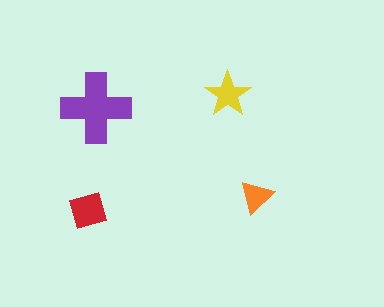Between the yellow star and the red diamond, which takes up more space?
The red diamond.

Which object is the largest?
The purple cross.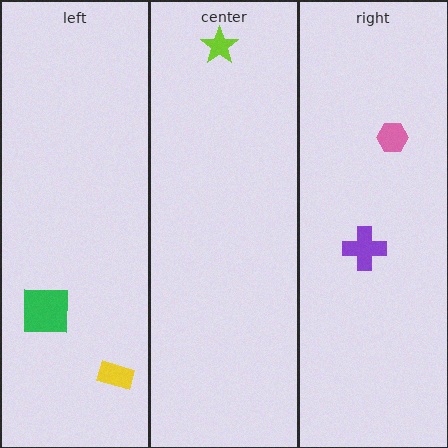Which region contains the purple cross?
The right region.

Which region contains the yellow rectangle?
The left region.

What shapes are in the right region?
The purple cross, the pink hexagon.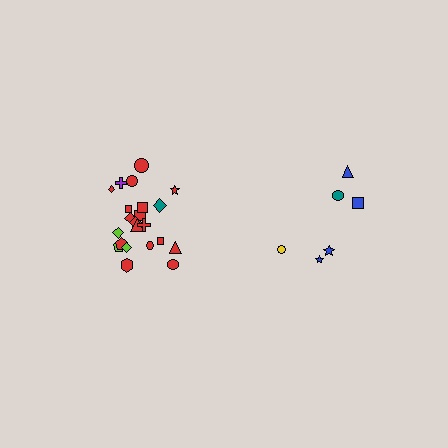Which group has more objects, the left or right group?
The left group.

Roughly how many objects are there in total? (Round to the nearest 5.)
Roughly 30 objects in total.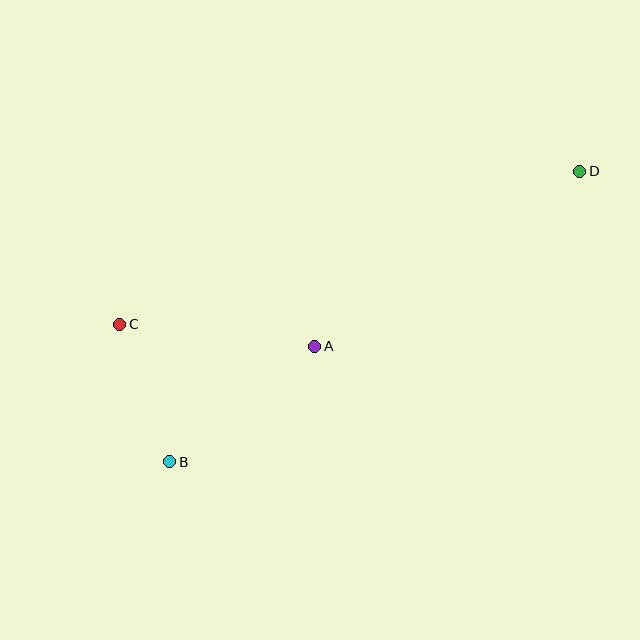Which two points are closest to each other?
Points B and C are closest to each other.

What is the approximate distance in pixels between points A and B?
The distance between A and B is approximately 185 pixels.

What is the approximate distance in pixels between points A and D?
The distance between A and D is approximately 317 pixels.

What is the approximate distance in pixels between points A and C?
The distance between A and C is approximately 196 pixels.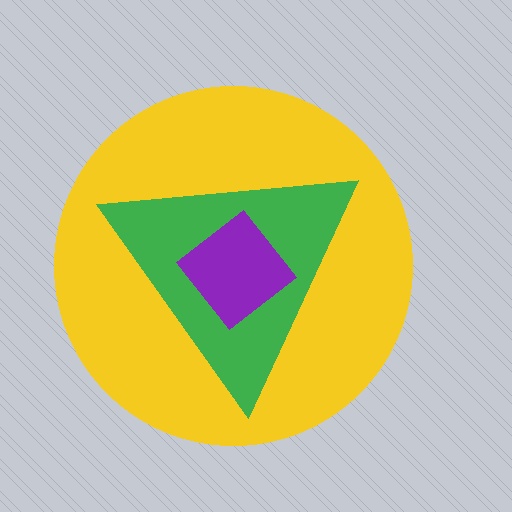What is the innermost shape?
The purple diamond.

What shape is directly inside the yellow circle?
The green triangle.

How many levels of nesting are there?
3.